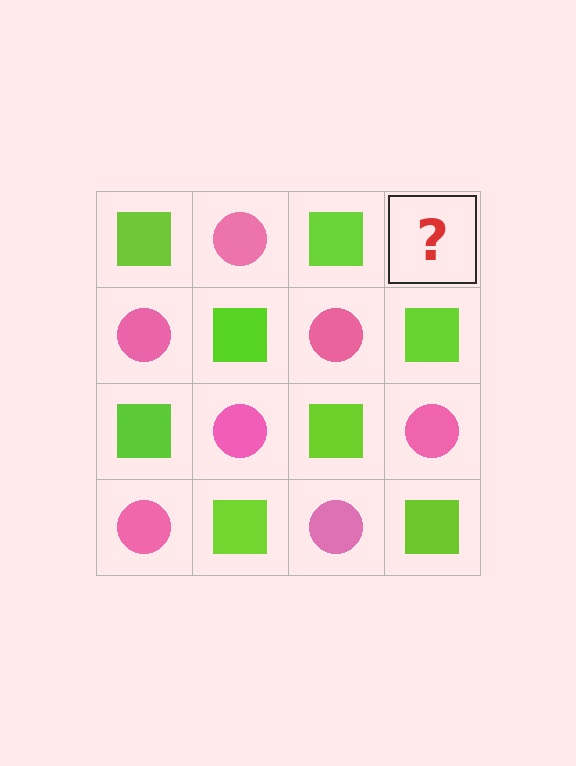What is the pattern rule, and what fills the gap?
The rule is that it alternates lime square and pink circle in a checkerboard pattern. The gap should be filled with a pink circle.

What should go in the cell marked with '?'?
The missing cell should contain a pink circle.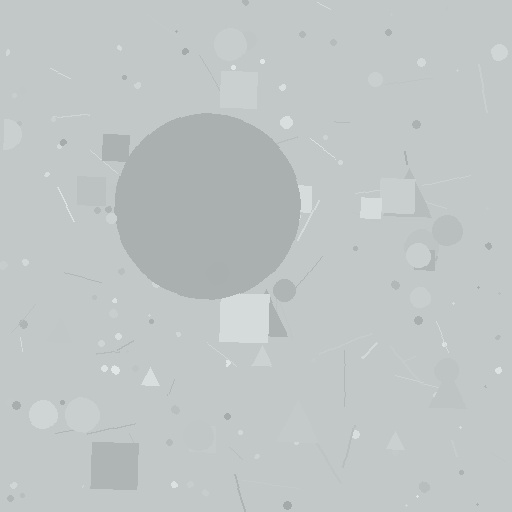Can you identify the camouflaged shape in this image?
The camouflaged shape is a circle.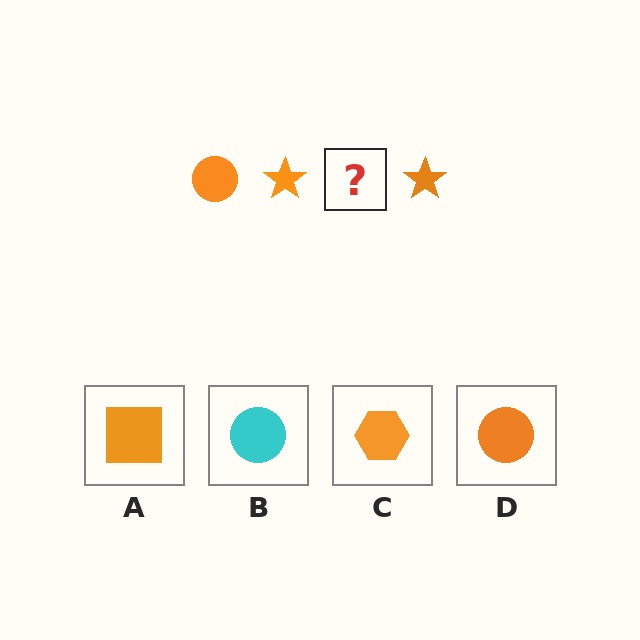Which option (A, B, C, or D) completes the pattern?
D.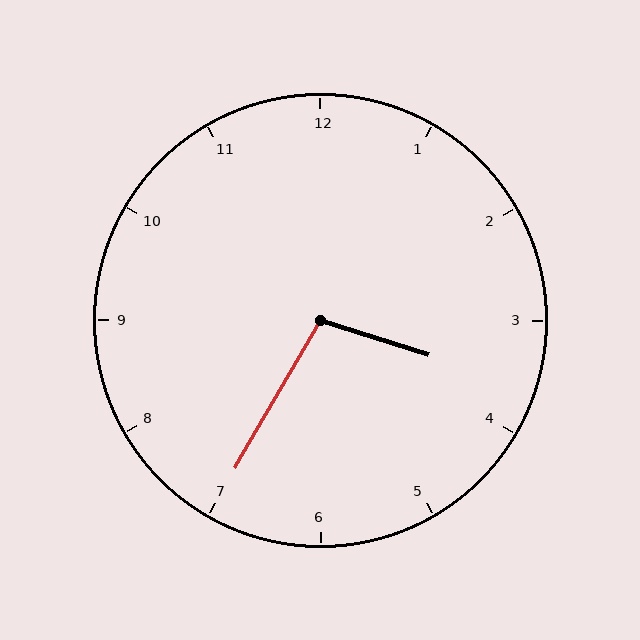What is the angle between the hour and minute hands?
Approximately 102 degrees.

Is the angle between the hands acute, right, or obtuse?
It is obtuse.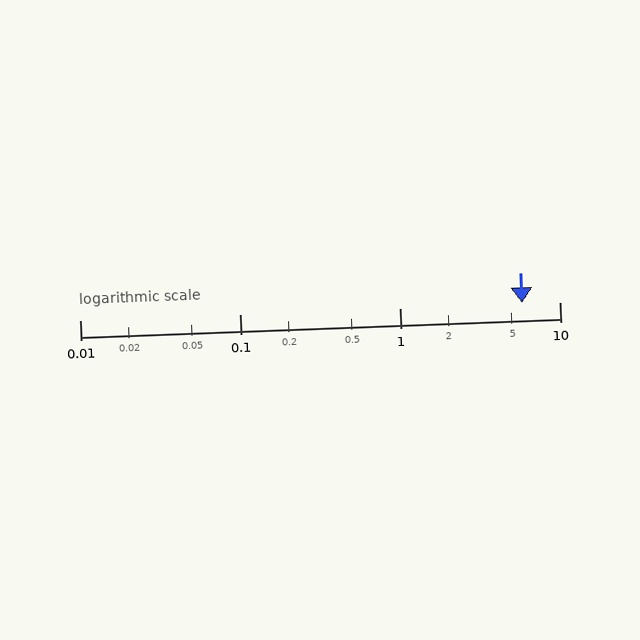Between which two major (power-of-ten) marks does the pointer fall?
The pointer is between 1 and 10.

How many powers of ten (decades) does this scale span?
The scale spans 3 decades, from 0.01 to 10.